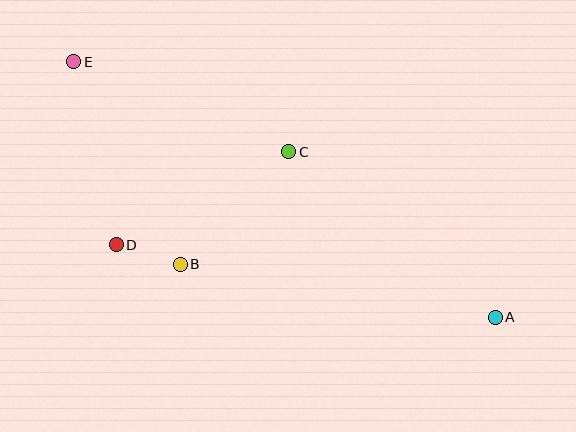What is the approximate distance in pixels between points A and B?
The distance between A and B is approximately 320 pixels.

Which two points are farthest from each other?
Points A and E are farthest from each other.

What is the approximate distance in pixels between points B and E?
The distance between B and E is approximately 229 pixels.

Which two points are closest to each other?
Points B and D are closest to each other.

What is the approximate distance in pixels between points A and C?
The distance between A and C is approximately 265 pixels.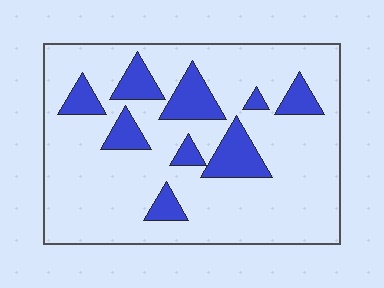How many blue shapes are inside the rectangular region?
9.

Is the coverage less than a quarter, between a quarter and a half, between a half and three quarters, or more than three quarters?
Less than a quarter.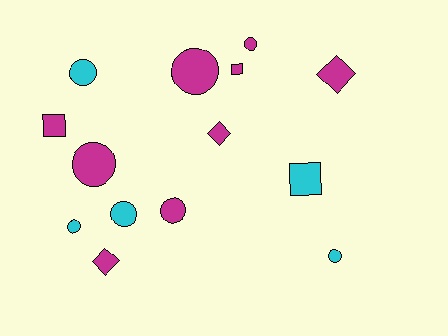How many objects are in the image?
There are 14 objects.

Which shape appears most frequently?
Circle, with 8 objects.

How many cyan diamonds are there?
There are no cyan diamonds.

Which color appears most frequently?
Magenta, with 9 objects.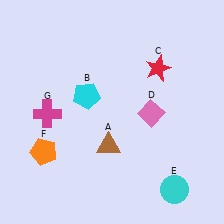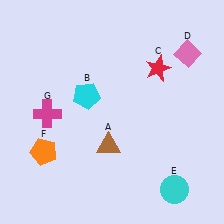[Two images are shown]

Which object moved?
The pink diamond (D) moved up.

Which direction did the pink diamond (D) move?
The pink diamond (D) moved up.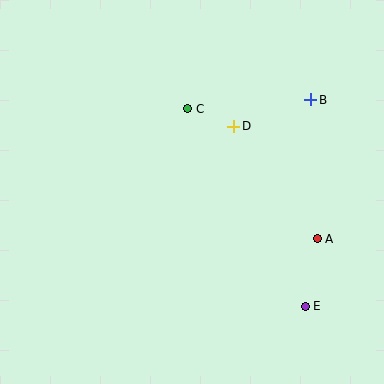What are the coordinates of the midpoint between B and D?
The midpoint between B and D is at (272, 113).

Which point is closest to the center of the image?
Point D at (234, 126) is closest to the center.